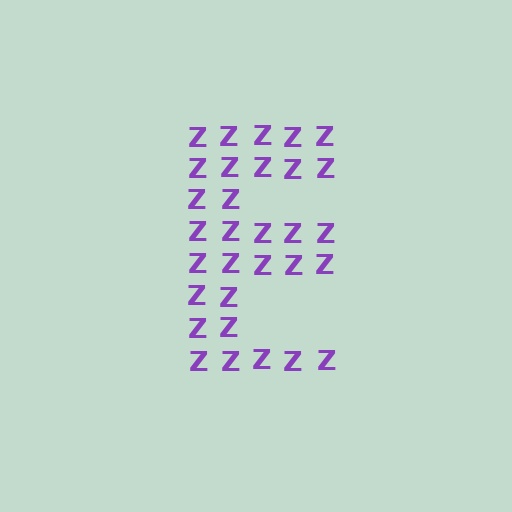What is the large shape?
The large shape is the letter E.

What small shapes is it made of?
It is made of small letter Z's.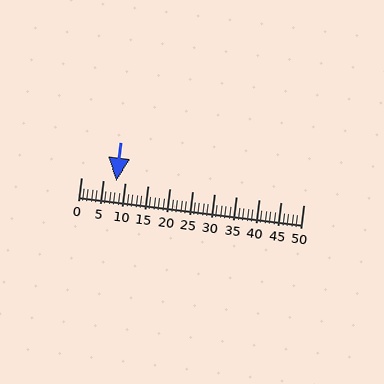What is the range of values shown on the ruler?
The ruler shows values from 0 to 50.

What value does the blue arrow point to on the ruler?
The blue arrow points to approximately 8.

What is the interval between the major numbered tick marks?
The major tick marks are spaced 5 units apart.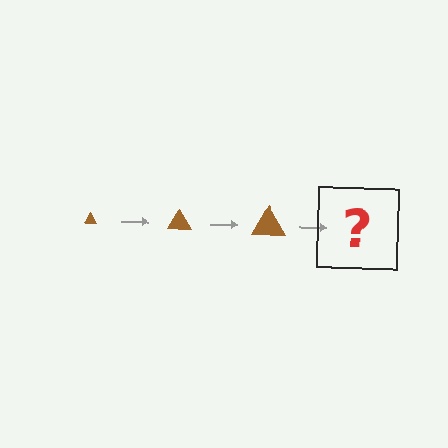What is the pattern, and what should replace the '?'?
The pattern is that the triangle gets progressively larger each step. The '?' should be a brown triangle, larger than the previous one.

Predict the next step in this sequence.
The next step is a brown triangle, larger than the previous one.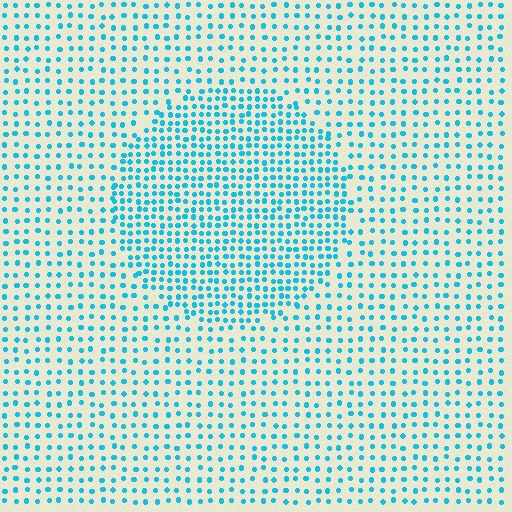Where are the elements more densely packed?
The elements are more densely packed inside the circle boundary.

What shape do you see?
I see a circle.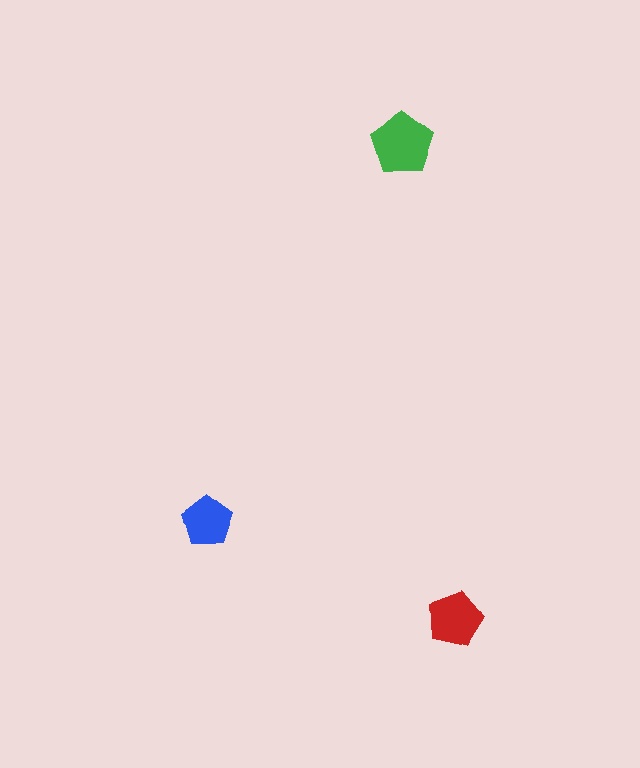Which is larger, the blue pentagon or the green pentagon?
The green one.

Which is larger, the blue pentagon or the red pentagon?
The red one.